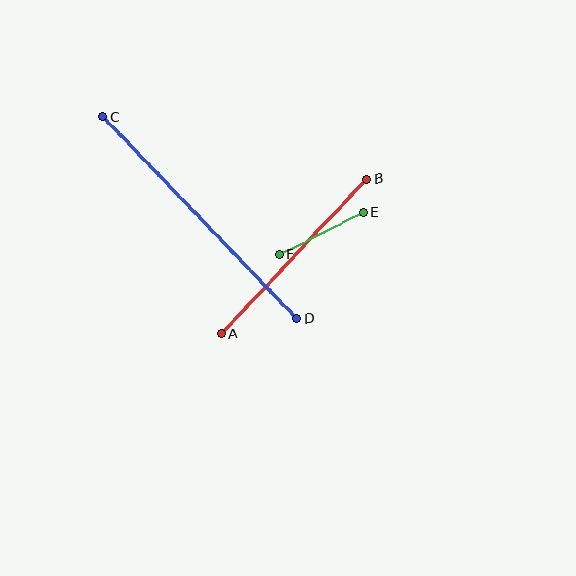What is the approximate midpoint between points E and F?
The midpoint is at approximately (321, 233) pixels.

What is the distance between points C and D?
The distance is approximately 279 pixels.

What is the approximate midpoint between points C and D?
The midpoint is at approximately (200, 218) pixels.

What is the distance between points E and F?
The distance is approximately 94 pixels.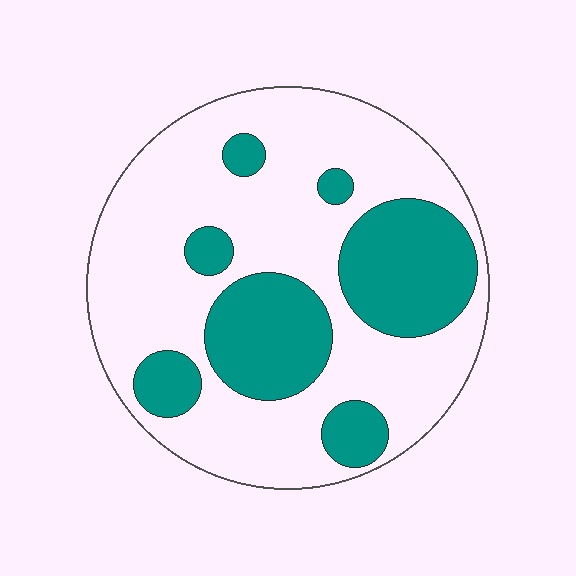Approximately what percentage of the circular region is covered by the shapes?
Approximately 30%.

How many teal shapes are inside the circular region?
7.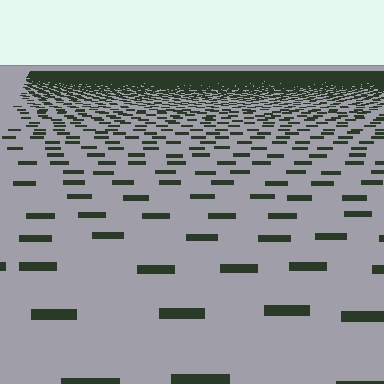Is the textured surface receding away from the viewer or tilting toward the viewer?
The surface is receding away from the viewer. Texture elements get smaller and denser toward the top.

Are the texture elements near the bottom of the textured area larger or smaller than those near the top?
Larger. Near the bottom, elements are closer to the viewer and appear at a bigger on-screen size.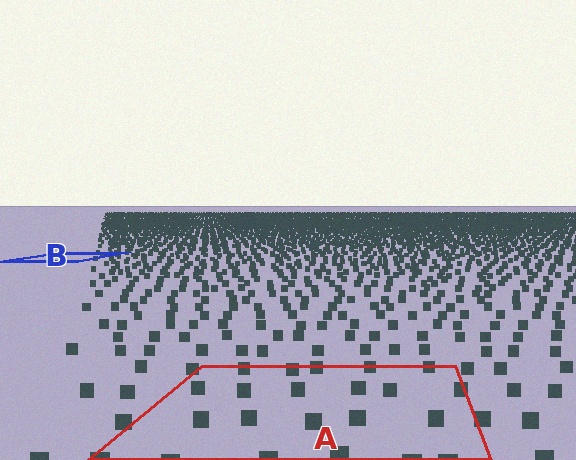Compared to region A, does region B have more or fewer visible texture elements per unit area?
Region B has more texture elements per unit area — they are packed more densely because it is farther away.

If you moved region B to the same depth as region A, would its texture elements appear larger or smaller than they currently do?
They would appear larger. At a closer depth, the same texture elements are projected at a bigger on-screen size.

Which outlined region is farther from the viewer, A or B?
Region B is farther from the viewer — the texture elements inside it appear smaller and more densely packed.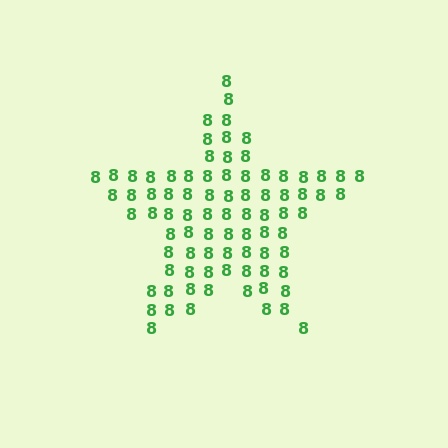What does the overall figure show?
The overall figure shows a star.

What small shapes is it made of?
It is made of small digit 8's.